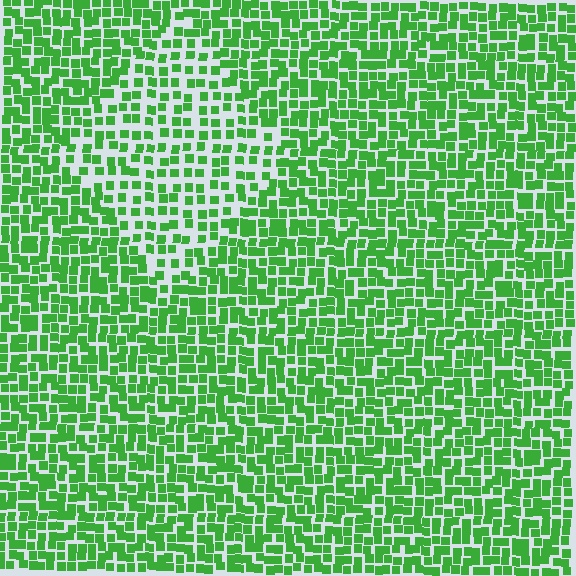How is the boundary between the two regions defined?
The boundary is defined by a change in element density (approximately 1.7x ratio). All elements are the same color, size, and shape.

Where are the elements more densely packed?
The elements are more densely packed outside the diamond boundary.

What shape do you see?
I see a diamond.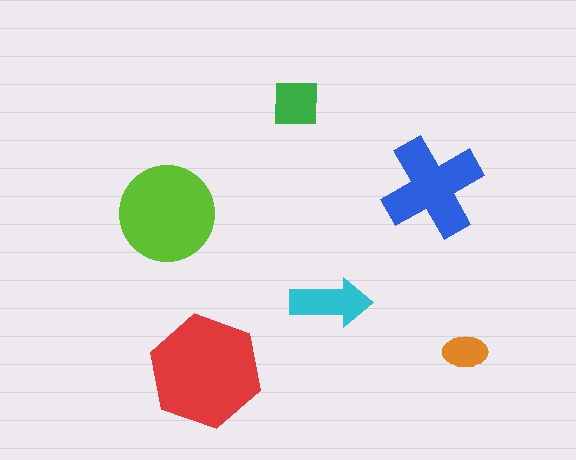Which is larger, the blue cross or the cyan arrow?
The blue cross.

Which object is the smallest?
The orange ellipse.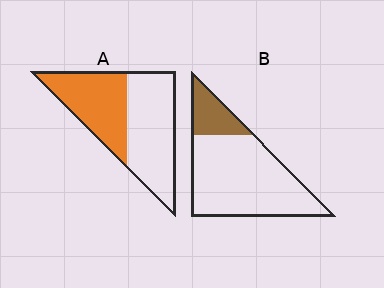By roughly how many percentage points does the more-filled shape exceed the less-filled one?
By roughly 25 percentage points (A over B).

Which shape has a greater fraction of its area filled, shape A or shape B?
Shape A.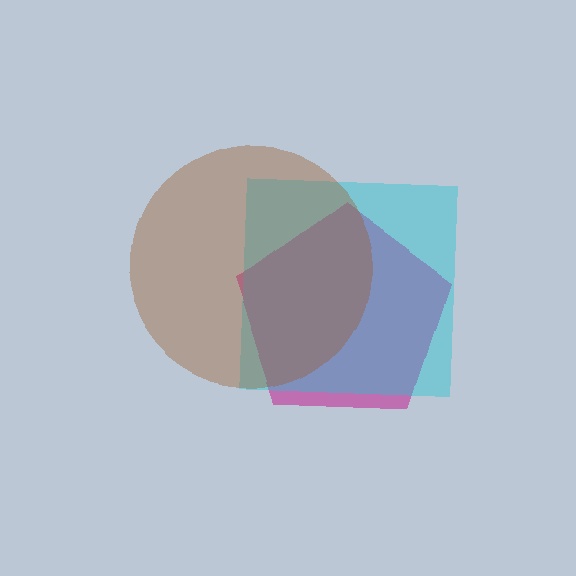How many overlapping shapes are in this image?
There are 3 overlapping shapes in the image.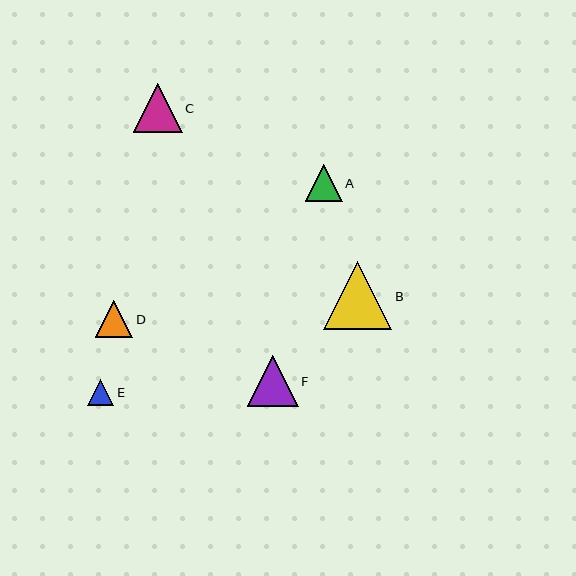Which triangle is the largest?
Triangle B is the largest with a size of approximately 68 pixels.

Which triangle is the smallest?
Triangle E is the smallest with a size of approximately 26 pixels.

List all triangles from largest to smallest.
From largest to smallest: B, F, C, D, A, E.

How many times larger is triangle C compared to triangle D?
Triangle C is approximately 1.3 times the size of triangle D.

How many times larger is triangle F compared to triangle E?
Triangle F is approximately 2.0 times the size of triangle E.